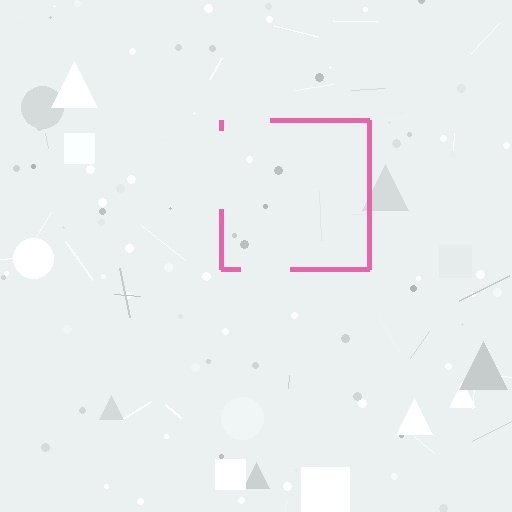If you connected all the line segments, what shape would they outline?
They would outline a square.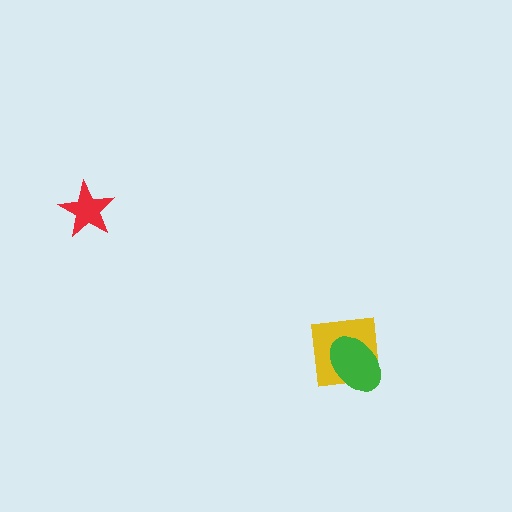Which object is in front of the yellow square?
The green ellipse is in front of the yellow square.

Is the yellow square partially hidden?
Yes, it is partially covered by another shape.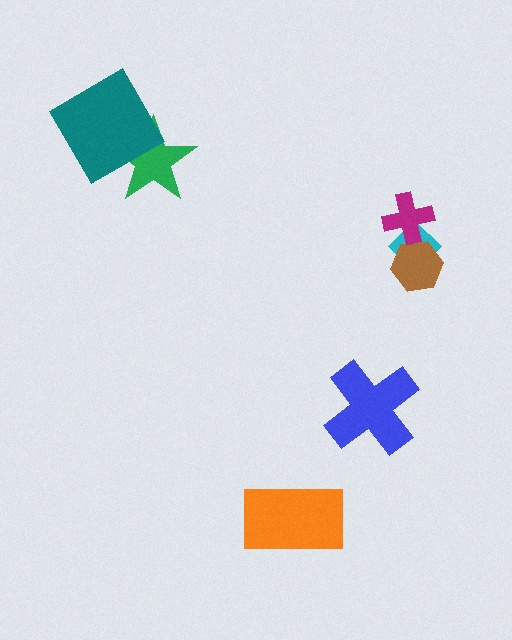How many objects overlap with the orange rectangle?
0 objects overlap with the orange rectangle.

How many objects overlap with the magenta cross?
1 object overlaps with the magenta cross.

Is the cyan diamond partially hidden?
Yes, it is partially covered by another shape.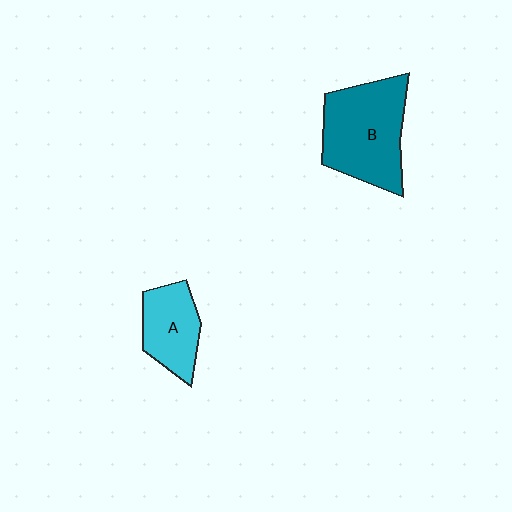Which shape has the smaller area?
Shape A (cyan).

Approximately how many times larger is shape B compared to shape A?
Approximately 1.7 times.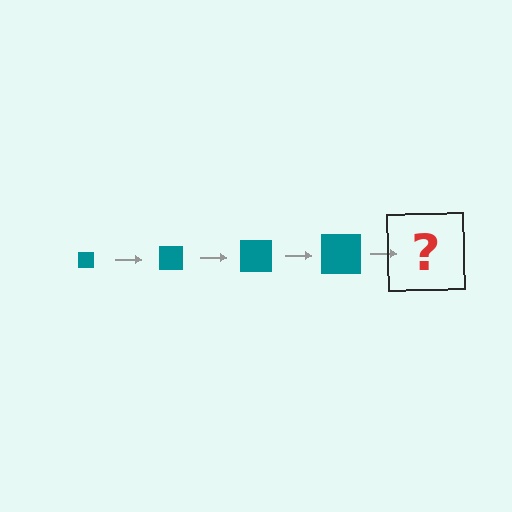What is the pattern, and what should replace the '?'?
The pattern is that the square gets progressively larger each step. The '?' should be a teal square, larger than the previous one.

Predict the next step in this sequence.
The next step is a teal square, larger than the previous one.